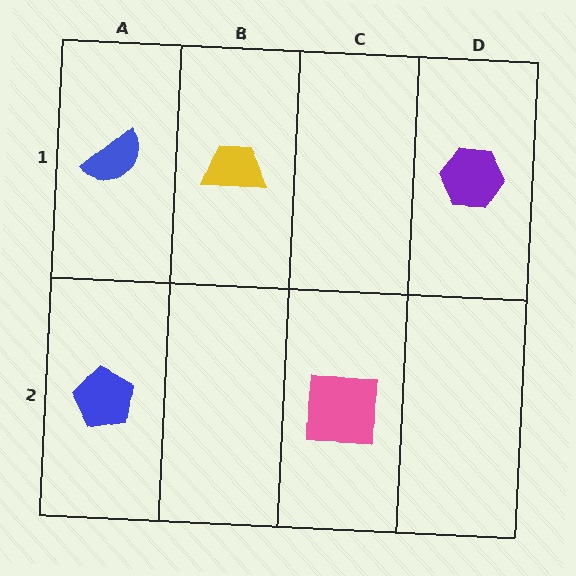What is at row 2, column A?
A blue pentagon.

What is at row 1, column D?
A purple hexagon.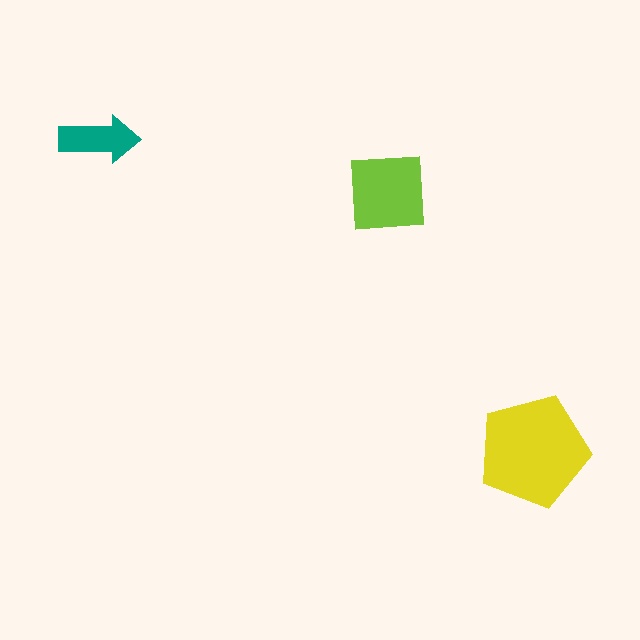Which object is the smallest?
The teal arrow.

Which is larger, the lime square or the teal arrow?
The lime square.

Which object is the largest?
The yellow pentagon.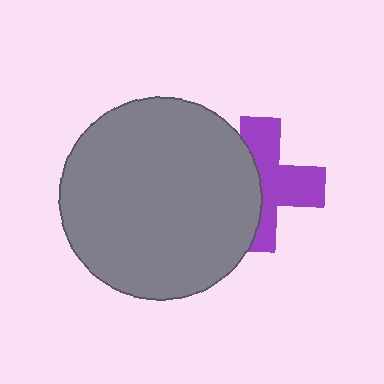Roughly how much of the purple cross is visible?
About half of it is visible (roughly 55%).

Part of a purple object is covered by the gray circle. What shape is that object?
It is a cross.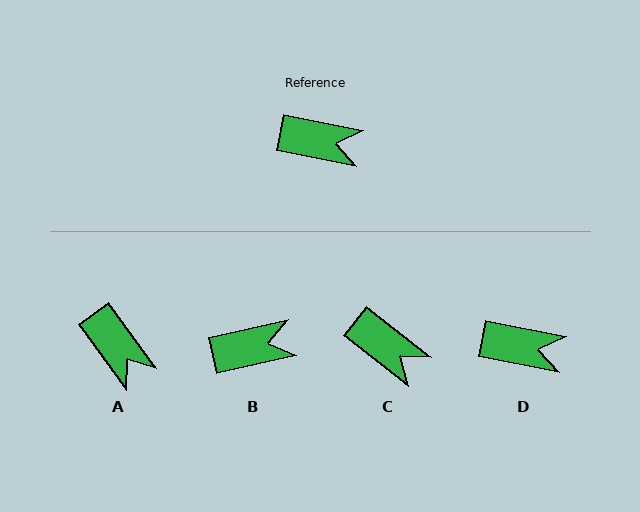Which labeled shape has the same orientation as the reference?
D.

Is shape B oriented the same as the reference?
No, it is off by about 24 degrees.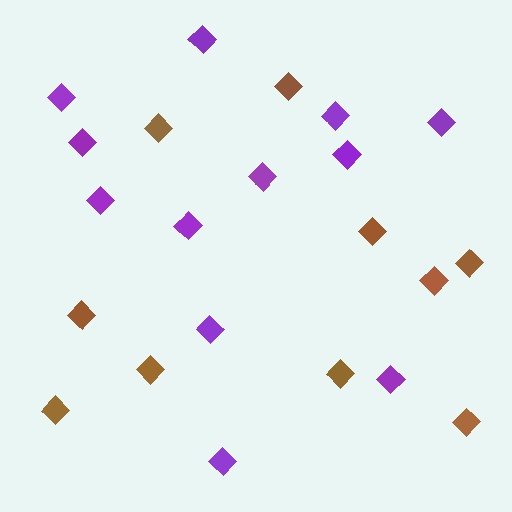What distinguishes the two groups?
There are 2 groups: one group of purple diamonds (12) and one group of brown diamonds (10).